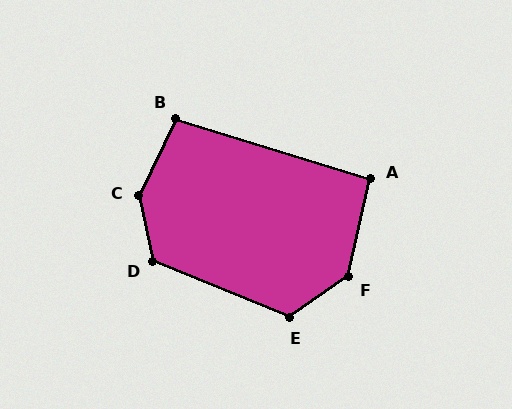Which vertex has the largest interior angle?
C, at approximately 142 degrees.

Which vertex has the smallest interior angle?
A, at approximately 94 degrees.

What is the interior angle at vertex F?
Approximately 137 degrees (obtuse).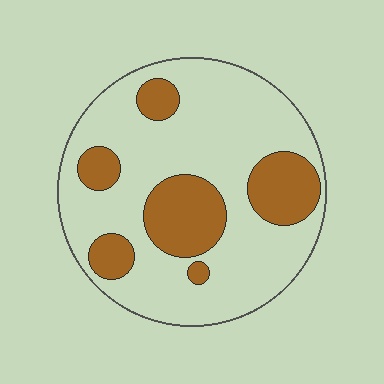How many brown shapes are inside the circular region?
6.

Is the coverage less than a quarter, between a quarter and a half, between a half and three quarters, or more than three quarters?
Between a quarter and a half.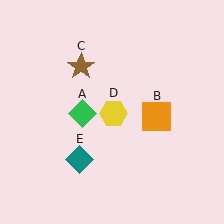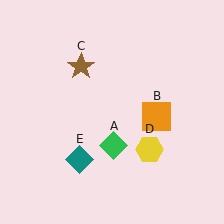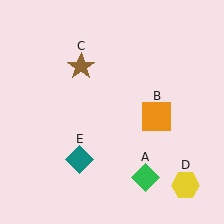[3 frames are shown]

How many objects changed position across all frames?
2 objects changed position: green diamond (object A), yellow hexagon (object D).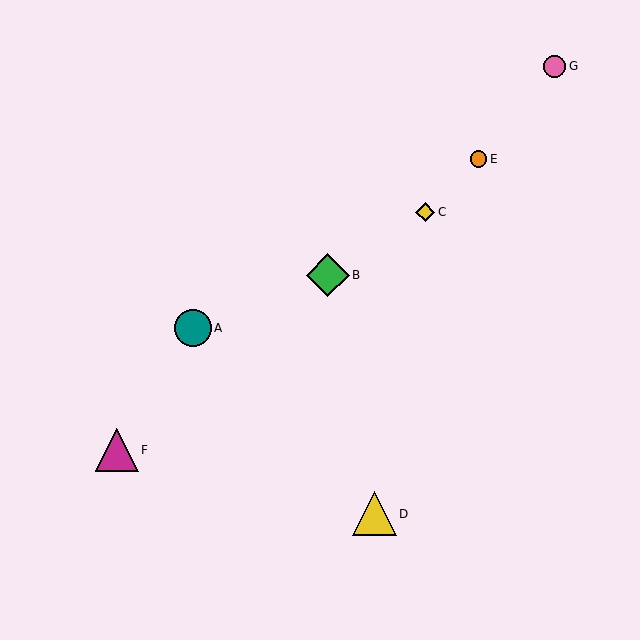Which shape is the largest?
The yellow triangle (labeled D) is the largest.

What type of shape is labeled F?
Shape F is a magenta triangle.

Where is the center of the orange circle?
The center of the orange circle is at (479, 159).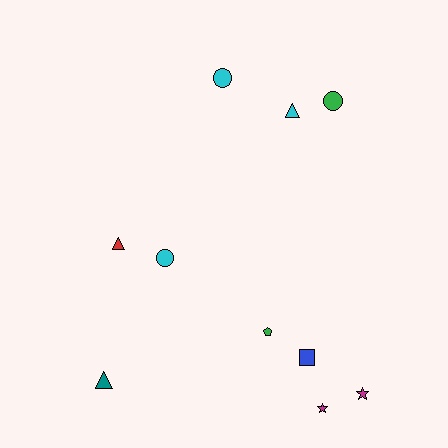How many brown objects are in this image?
There are no brown objects.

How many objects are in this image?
There are 10 objects.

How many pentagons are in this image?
There is 1 pentagon.